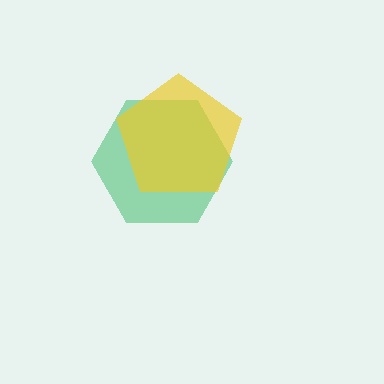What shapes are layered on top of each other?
The layered shapes are: a green hexagon, a yellow pentagon.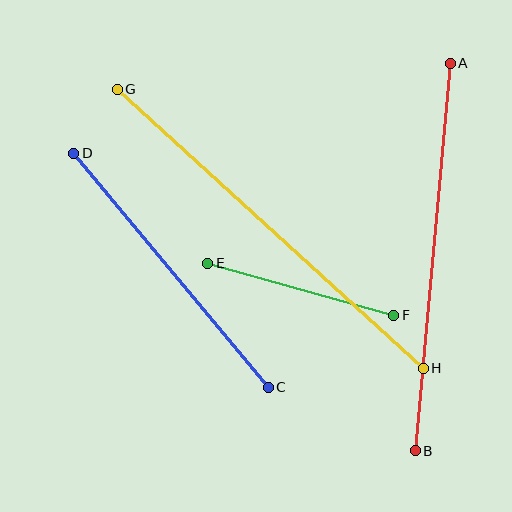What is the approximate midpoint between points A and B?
The midpoint is at approximately (433, 257) pixels.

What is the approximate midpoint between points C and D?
The midpoint is at approximately (171, 270) pixels.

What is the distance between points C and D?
The distance is approximately 304 pixels.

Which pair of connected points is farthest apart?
Points G and H are farthest apart.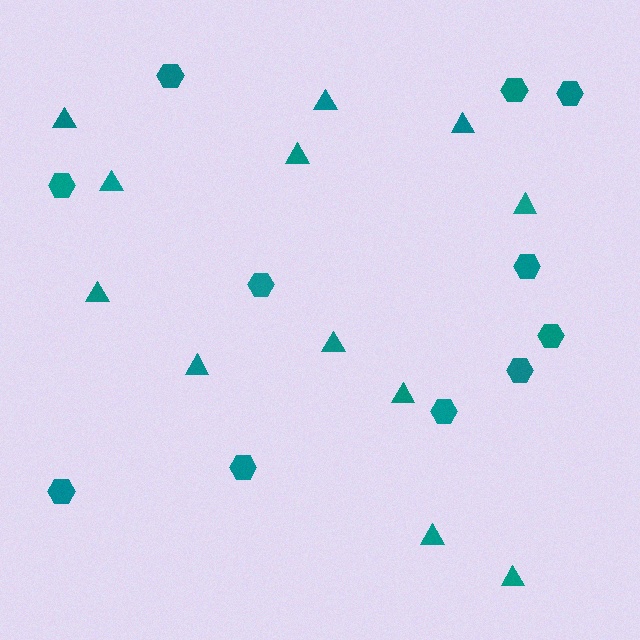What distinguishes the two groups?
There are 2 groups: one group of triangles (12) and one group of hexagons (11).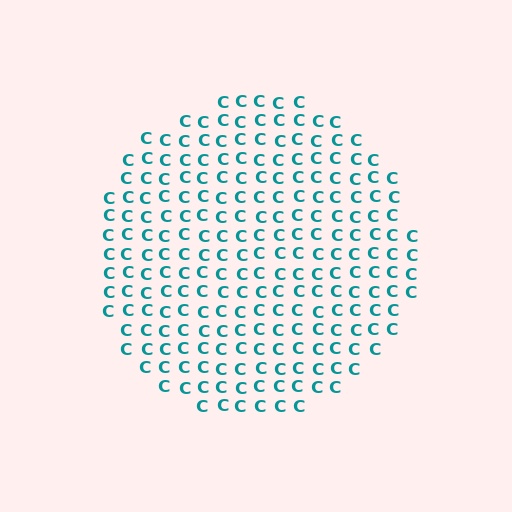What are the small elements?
The small elements are letter C's.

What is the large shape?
The large shape is a circle.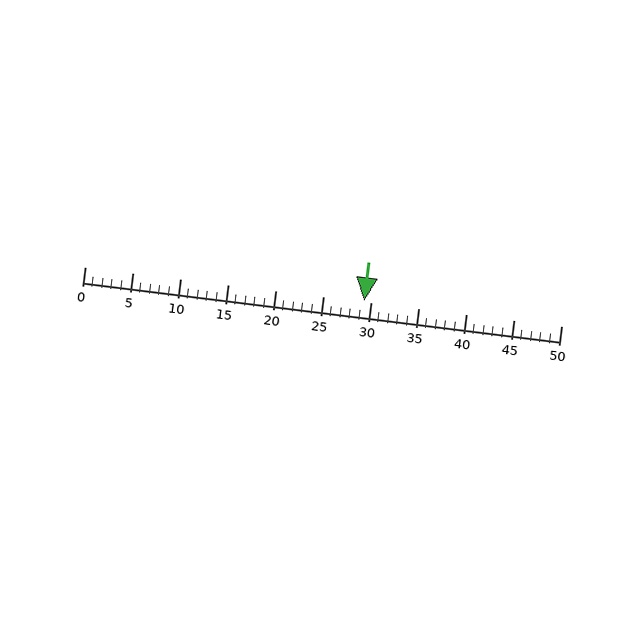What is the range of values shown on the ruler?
The ruler shows values from 0 to 50.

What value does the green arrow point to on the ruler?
The green arrow points to approximately 29.